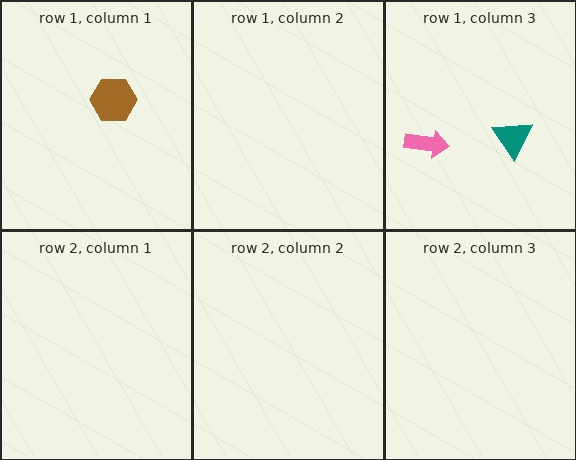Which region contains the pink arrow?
The row 1, column 3 region.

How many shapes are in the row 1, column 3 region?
2.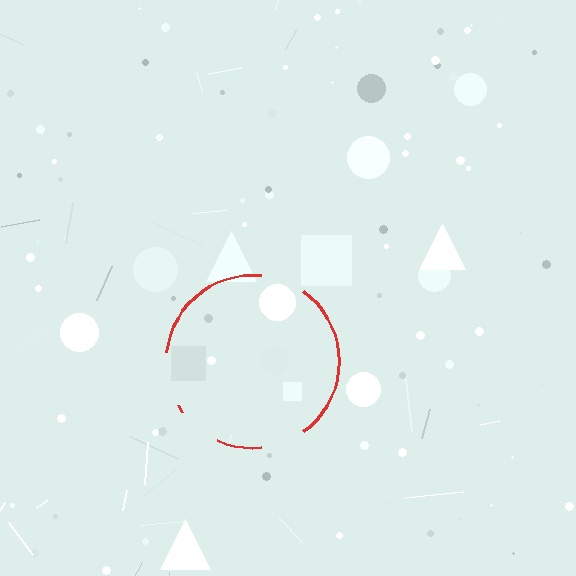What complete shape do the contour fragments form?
The contour fragments form a circle.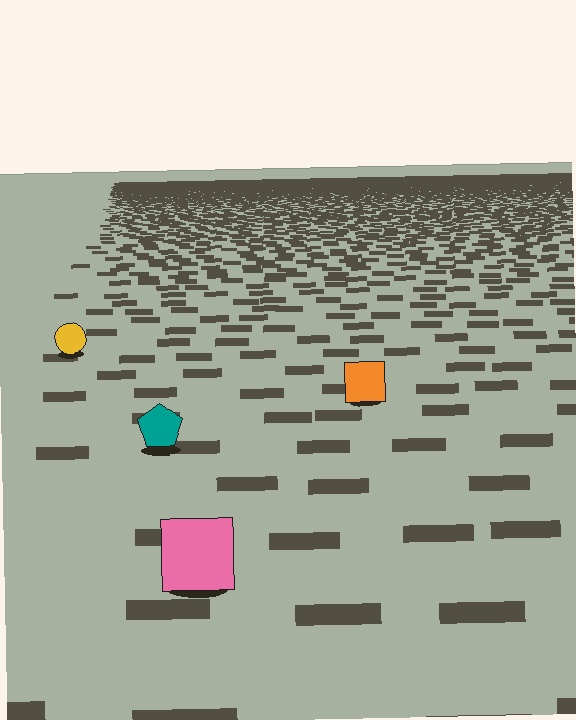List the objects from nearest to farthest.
From nearest to farthest: the pink square, the teal pentagon, the orange square, the yellow circle.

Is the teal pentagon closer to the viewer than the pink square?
No. The pink square is closer — you can tell from the texture gradient: the ground texture is coarser near it.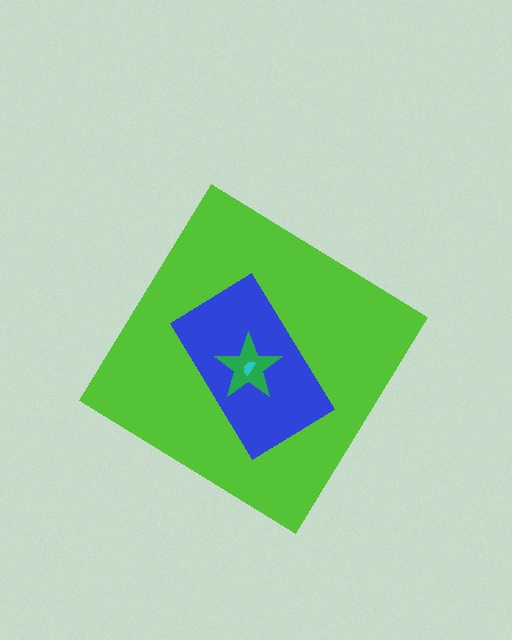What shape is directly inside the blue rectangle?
The green star.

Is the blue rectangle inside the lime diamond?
Yes.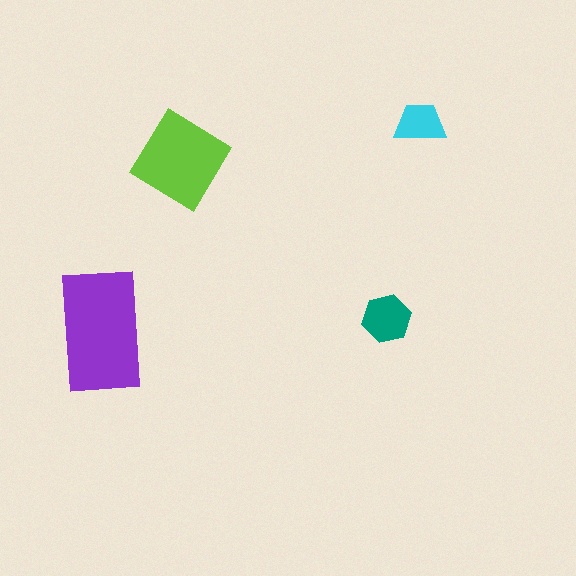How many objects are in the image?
There are 4 objects in the image.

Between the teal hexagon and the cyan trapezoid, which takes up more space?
The teal hexagon.